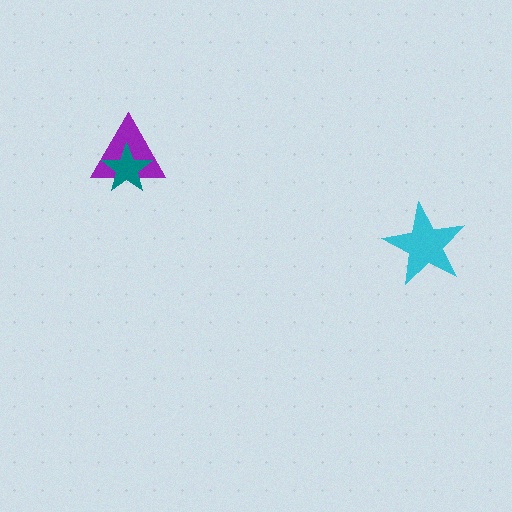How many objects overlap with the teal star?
1 object overlaps with the teal star.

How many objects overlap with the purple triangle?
1 object overlaps with the purple triangle.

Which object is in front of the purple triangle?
The teal star is in front of the purple triangle.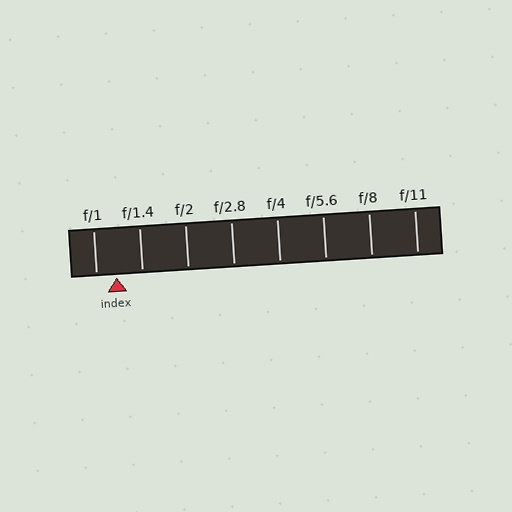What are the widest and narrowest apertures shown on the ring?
The widest aperture shown is f/1 and the narrowest is f/11.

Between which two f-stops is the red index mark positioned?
The index mark is between f/1 and f/1.4.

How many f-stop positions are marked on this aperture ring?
There are 8 f-stop positions marked.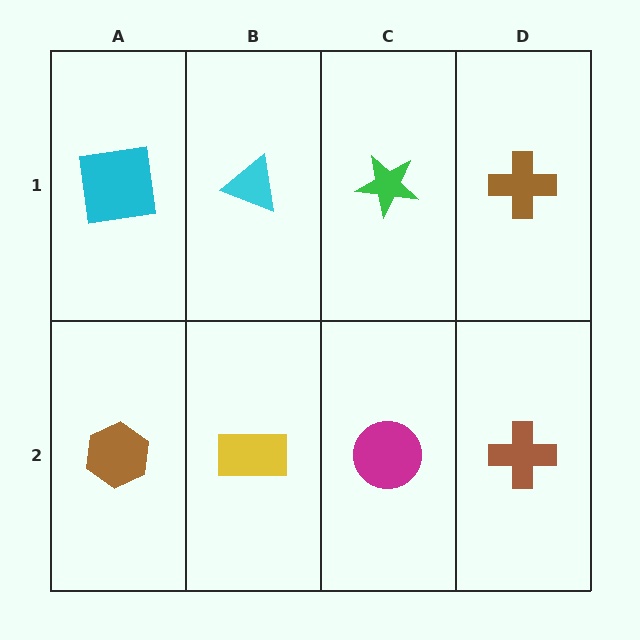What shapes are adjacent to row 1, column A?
A brown hexagon (row 2, column A), a cyan triangle (row 1, column B).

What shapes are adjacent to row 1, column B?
A yellow rectangle (row 2, column B), a cyan square (row 1, column A), a green star (row 1, column C).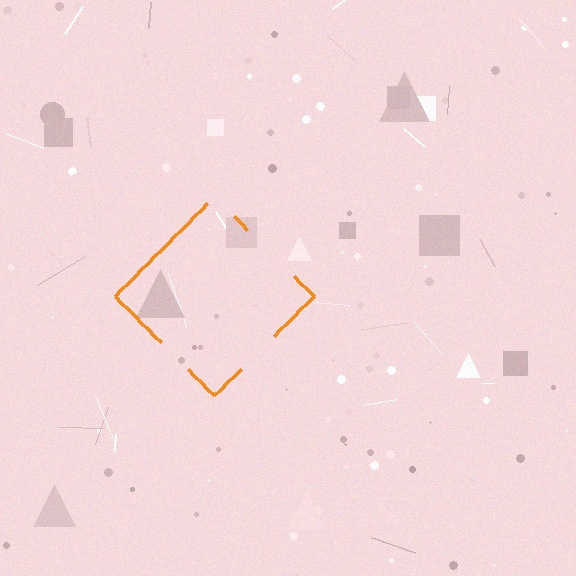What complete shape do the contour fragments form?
The contour fragments form a diamond.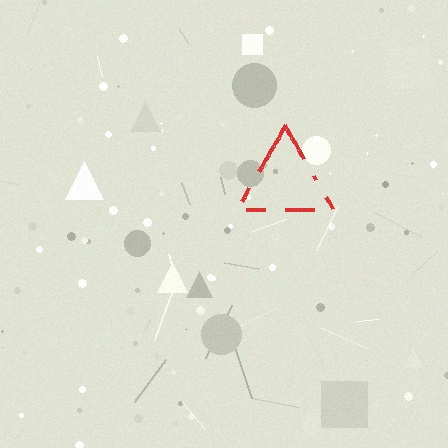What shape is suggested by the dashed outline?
The dashed outline suggests a triangle.